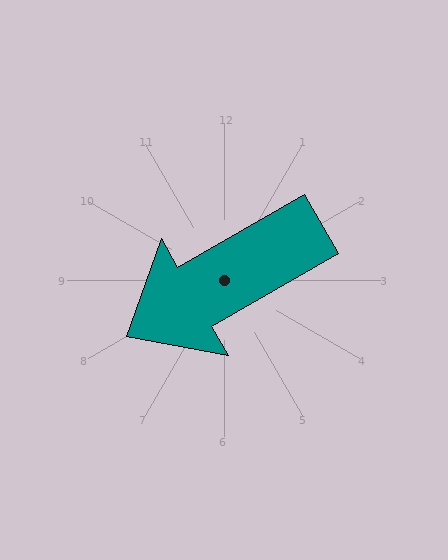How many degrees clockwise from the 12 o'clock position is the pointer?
Approximately 240 degrees.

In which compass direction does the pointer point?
Southwest.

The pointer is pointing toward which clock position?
Roughly 8 o'clock.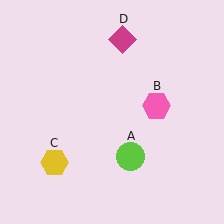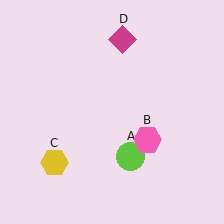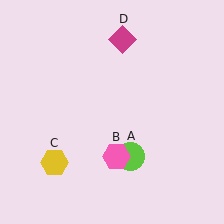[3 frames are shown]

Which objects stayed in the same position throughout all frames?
Lime circle (object A) and yellow hexagon (object C) and magenta diamond (object D) remained stationary.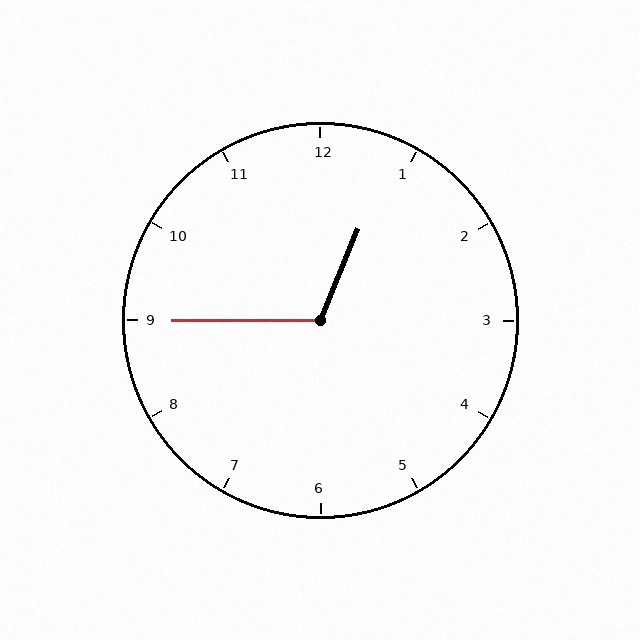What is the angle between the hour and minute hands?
Approximately 112 degrees.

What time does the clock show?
12:45.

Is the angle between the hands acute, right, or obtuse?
It is obtuse.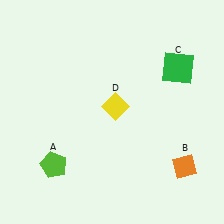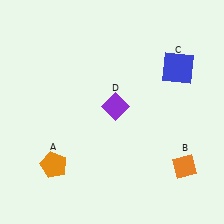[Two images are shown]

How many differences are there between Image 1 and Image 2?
There are 3 differences between the two images.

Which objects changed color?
A changed from lime to orange. C changed from green to blue. D changed from yellow to purple.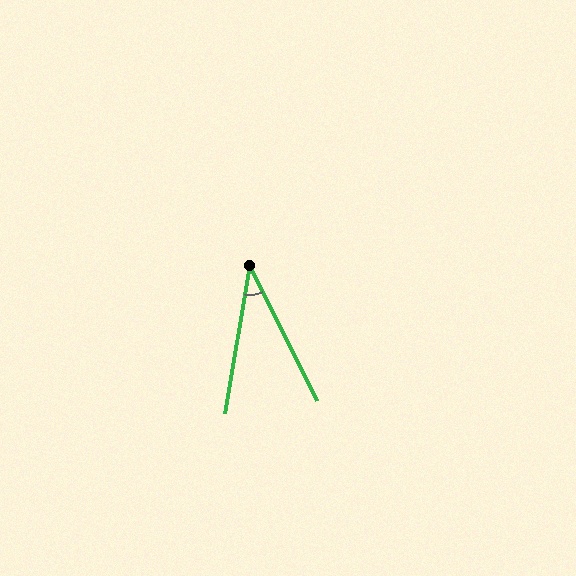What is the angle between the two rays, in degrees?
Approximately 36 degrees.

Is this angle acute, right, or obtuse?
It is acute.